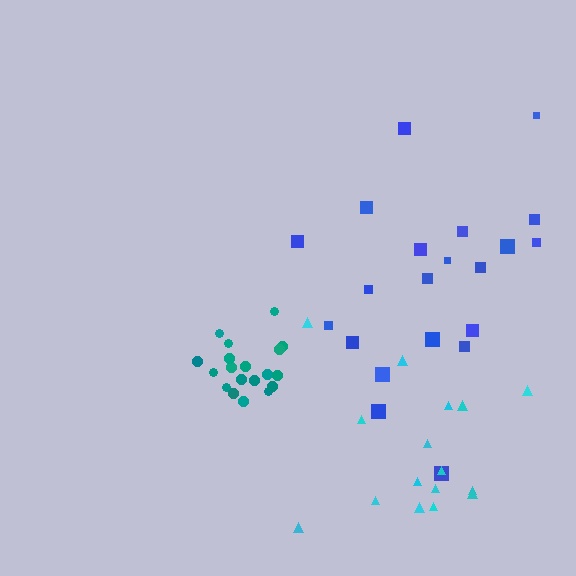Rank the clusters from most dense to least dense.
teal, cyan, blue.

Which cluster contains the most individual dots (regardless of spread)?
Blue (21).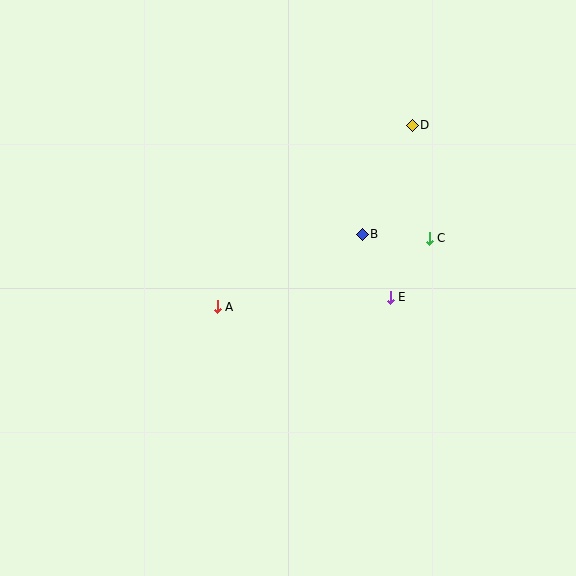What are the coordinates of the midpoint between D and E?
The midpoint between D and E is at (401, 211).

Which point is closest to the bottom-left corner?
Point A is closest to the bottom-left corner.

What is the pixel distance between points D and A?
The distance between D and A is 266 pixels.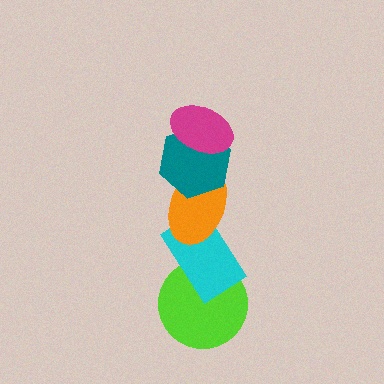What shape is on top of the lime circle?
The cyan rectangle is on top of the lime circle.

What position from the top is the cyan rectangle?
The cyan rectangle is 4th from the top.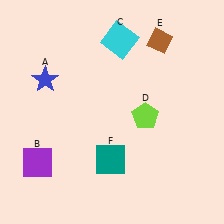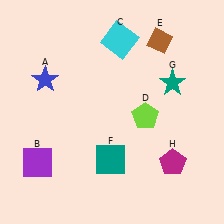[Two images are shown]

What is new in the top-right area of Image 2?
A teal star (G) was added in the top-right area of Image 2.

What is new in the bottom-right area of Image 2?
A magenta pentagon (H) was added in the bottom-right area of Image 2.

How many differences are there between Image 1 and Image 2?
There are 2 differences between the two images.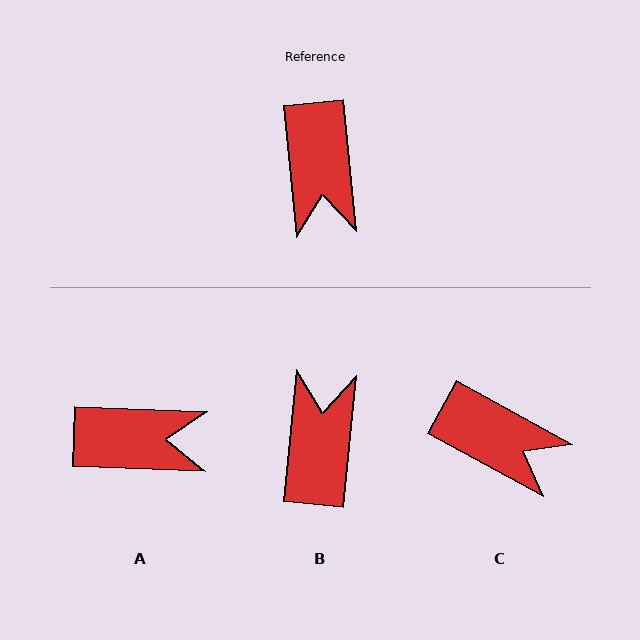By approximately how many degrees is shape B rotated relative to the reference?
Approximately 169 degrees counter-clockwise.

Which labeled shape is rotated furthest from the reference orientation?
B, about 169 degrees away.